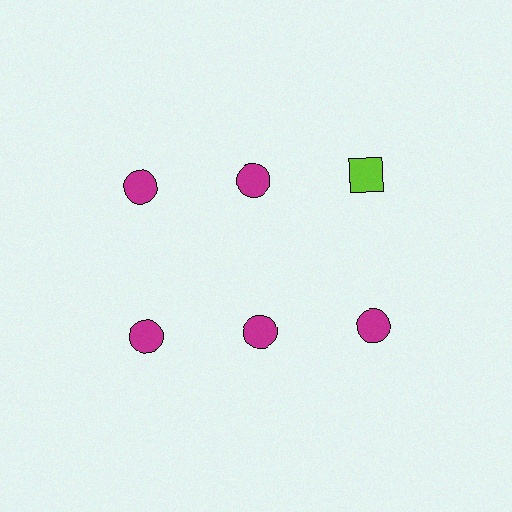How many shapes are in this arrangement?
There are 6 shapes arranged in a grid pattern.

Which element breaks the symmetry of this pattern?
The lime square in the top row, center column breaks the symmetry. All other shapes are magenta circles.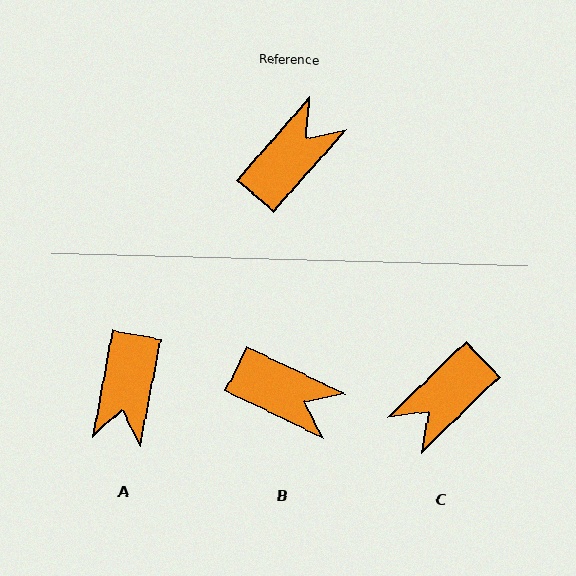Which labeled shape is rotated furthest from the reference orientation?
C, about 175 degrees away.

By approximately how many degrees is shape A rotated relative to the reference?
Approximately 150 degrees clockwise.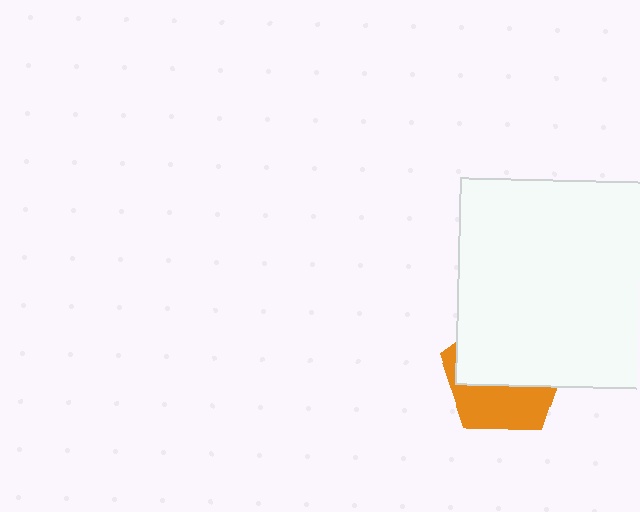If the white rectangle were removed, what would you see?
You would see the complete orange pentagon.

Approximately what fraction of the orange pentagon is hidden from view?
Roughly 58% of the orange pentagon is hidden behind the white rectangle.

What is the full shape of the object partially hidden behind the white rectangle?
The partially hidden object is an orange pentagon.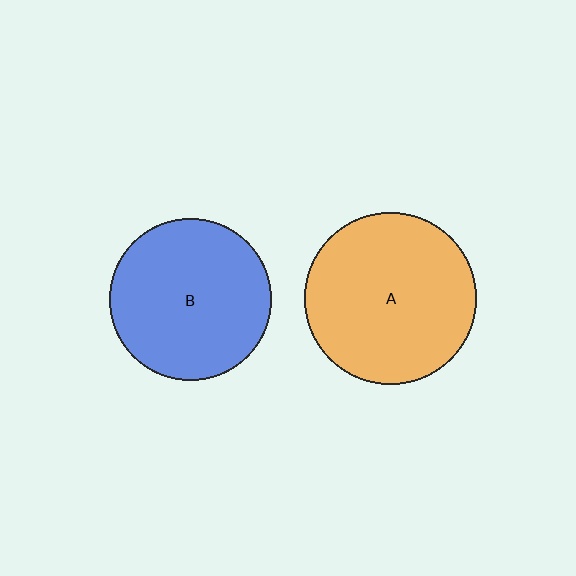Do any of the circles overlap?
No, none of the circles overlap.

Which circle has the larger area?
Circle A (orange).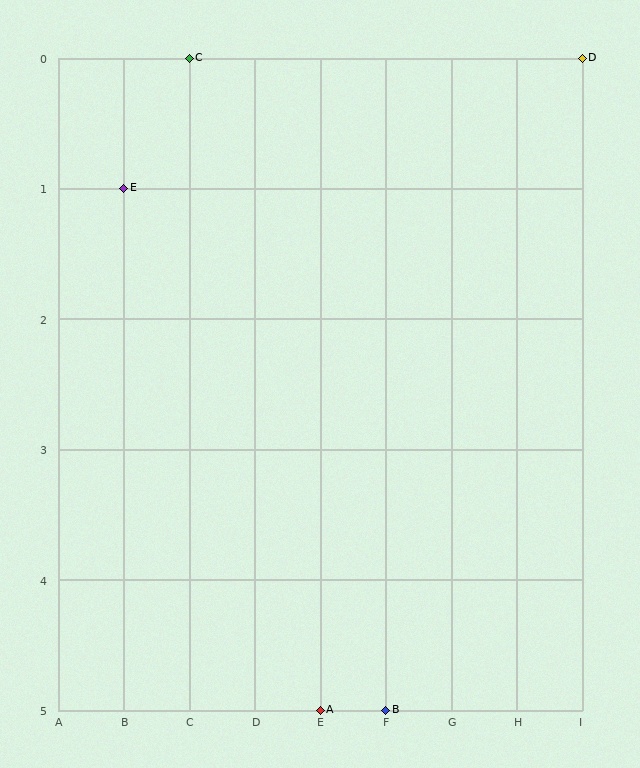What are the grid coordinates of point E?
Point E is at grid coordinates (B, 1).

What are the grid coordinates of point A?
Point A is at grid coordinates (E, 5).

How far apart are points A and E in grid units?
Points A and E are 3 columns and 4 rows apart (about 5.0 grid units diagonally).